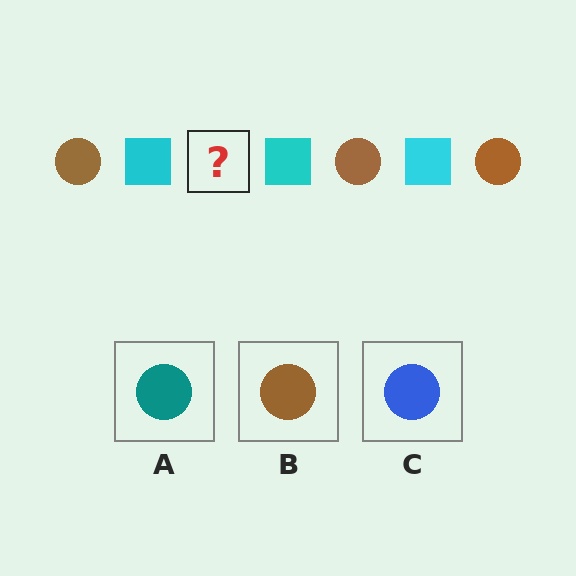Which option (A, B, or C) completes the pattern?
B.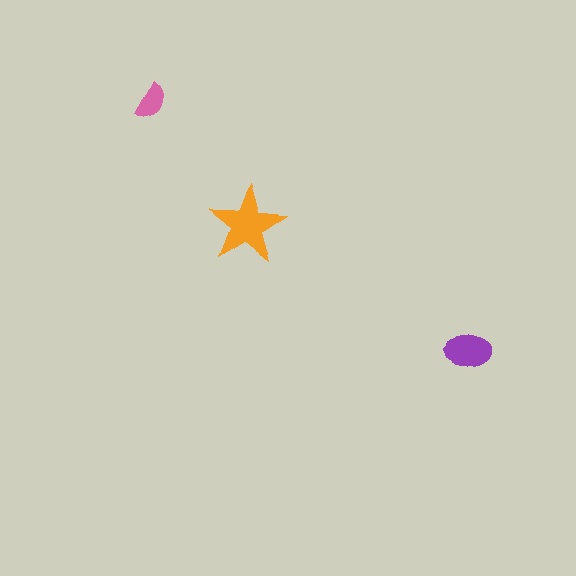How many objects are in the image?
There are 3 objects in the image.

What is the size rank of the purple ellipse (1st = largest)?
2nd.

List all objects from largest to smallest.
The orange star, the purple ellipse, the pink semicircle.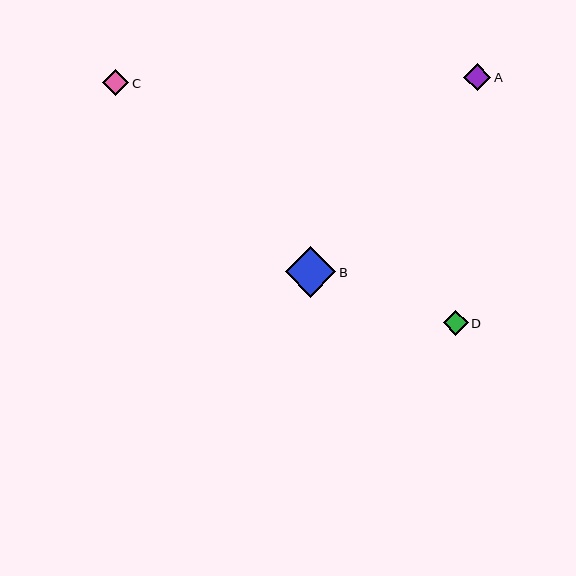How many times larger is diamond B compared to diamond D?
Diamond B is approximately 2.0 times the size of diamond D.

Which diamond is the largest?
Diamond B is the largest with a size of approximately 51 pixels.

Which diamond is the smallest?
Diamond D is the smallest with a size of approximately 25 pixels.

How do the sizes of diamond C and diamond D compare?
Diamond C and diamond D are approximately the same size.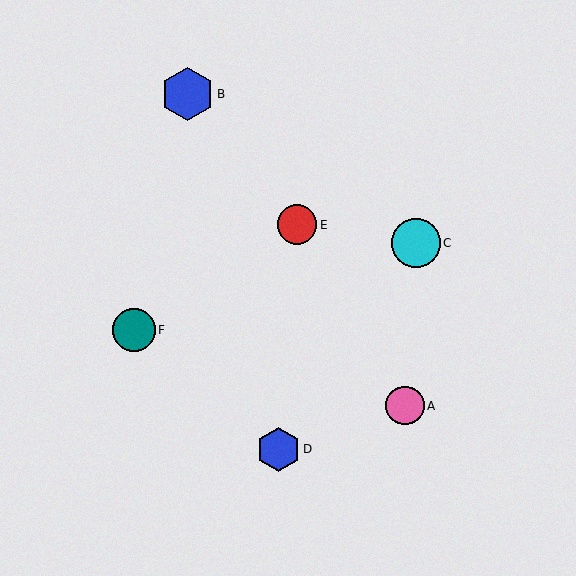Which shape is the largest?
The blue hexagon (labeled B) is the largest.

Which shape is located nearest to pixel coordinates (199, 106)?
The blue hexagon (labeled B) at (188, 94) is nearest to that location.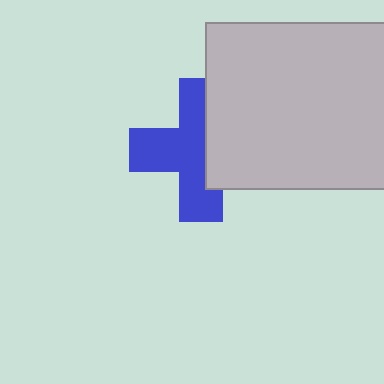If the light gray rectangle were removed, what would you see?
You would see the complete blue cross.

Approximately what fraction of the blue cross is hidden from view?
Roughly 39% of the blue cross is hidden behind the light gray rectangle.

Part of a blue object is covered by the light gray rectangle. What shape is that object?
It is a cross.